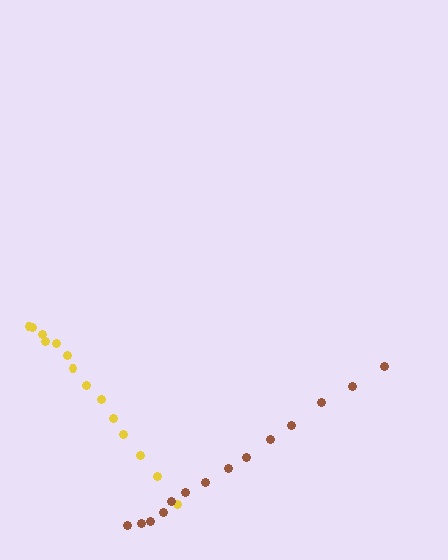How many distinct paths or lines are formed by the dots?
There are 2 distinct paths.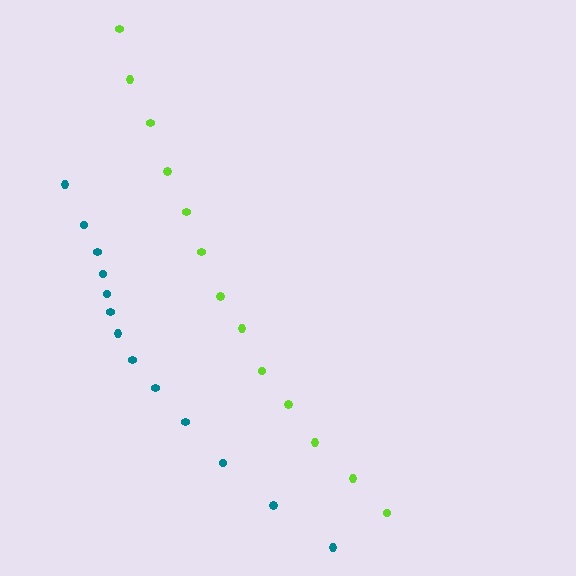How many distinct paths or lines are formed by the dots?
There are 2 distinct paths.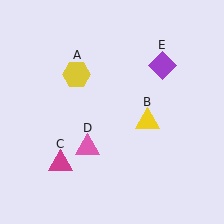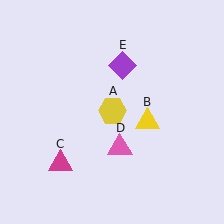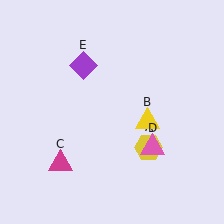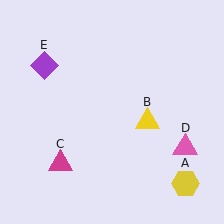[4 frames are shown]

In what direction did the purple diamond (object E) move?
The purple diamond (object E) moved left.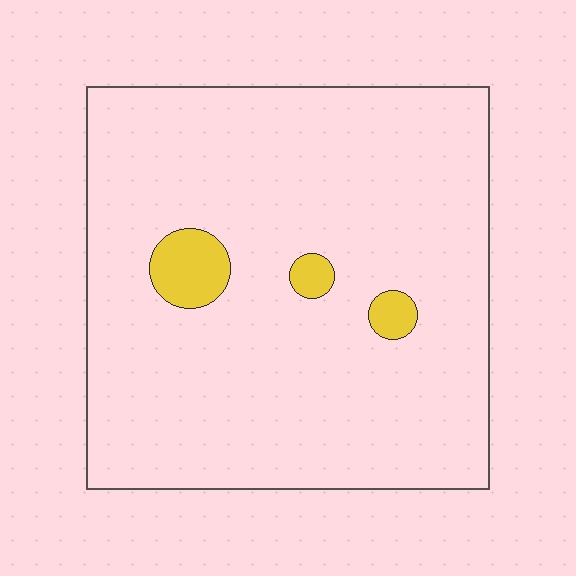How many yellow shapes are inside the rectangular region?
3.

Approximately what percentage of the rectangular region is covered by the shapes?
Approximately 5%.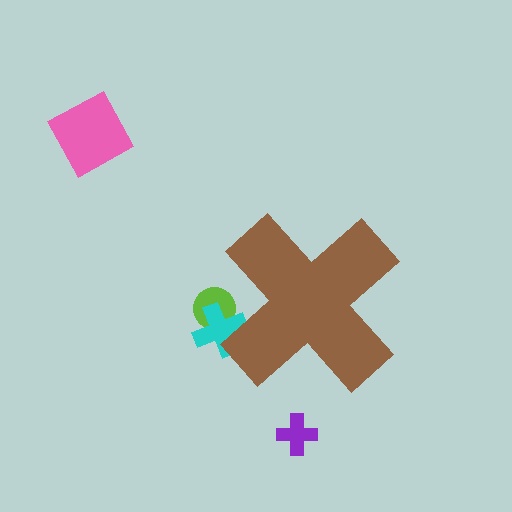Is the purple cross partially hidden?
No, the purple cross is fully visible.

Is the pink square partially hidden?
No, the pink square is fully visible.